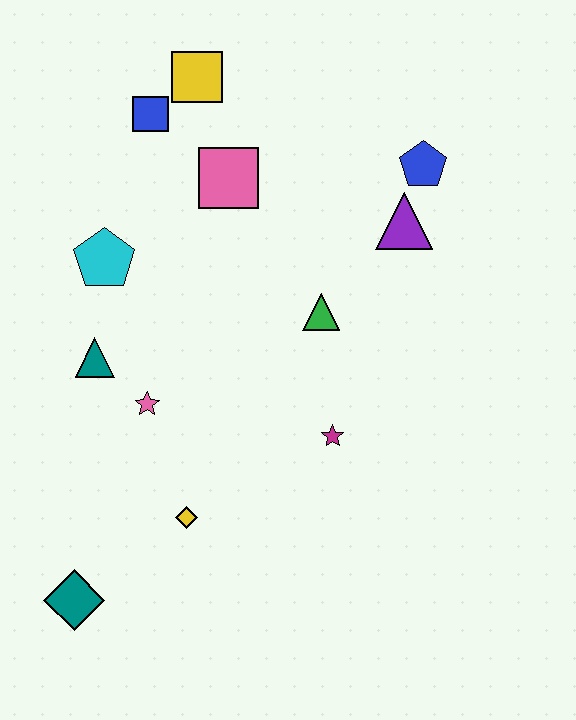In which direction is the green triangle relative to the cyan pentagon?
The green triangle is to the right of the cyan pentagon.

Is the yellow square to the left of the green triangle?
Yes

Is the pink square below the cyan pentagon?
No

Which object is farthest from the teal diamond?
The blue pentagon is farthest from the teal diamond.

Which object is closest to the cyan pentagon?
The teal triangle is closest to the cyan pentagon.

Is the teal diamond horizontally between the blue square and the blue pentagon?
No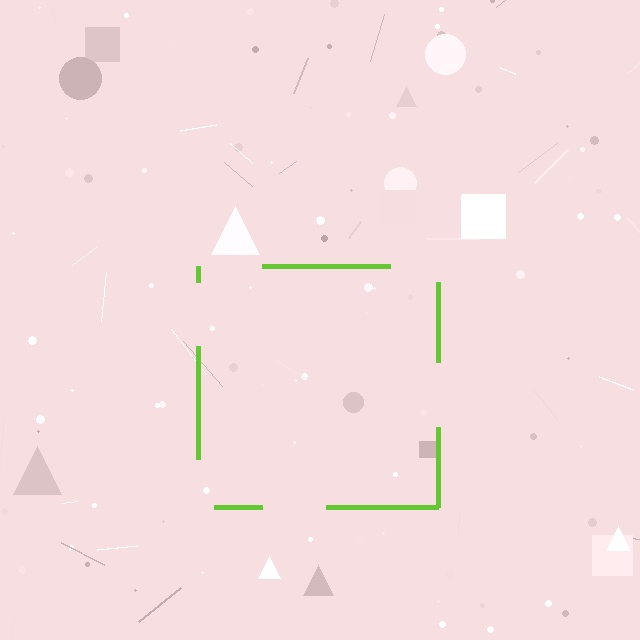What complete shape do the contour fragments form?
The contour fragments form a square.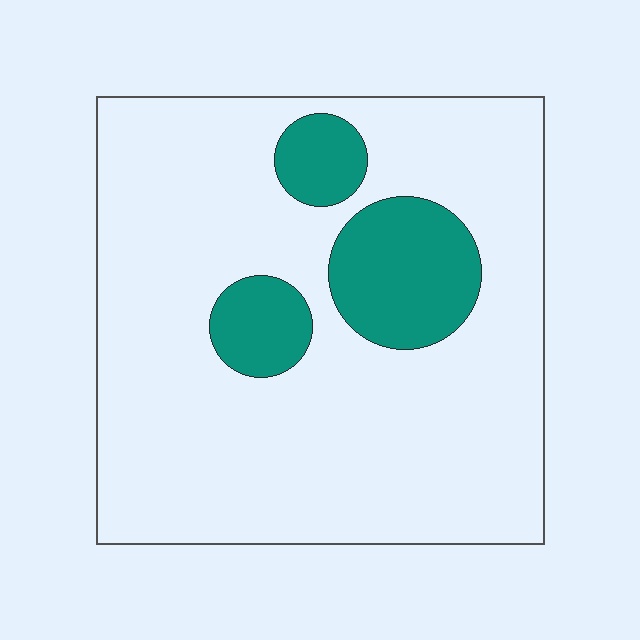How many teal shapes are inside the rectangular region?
3.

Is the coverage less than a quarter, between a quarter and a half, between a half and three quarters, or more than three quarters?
Less than a quarter.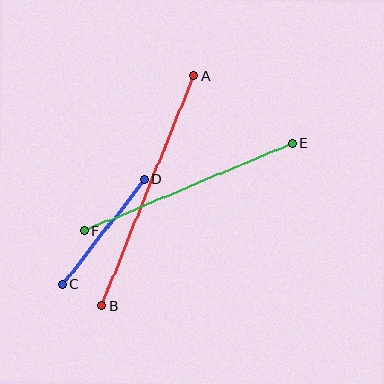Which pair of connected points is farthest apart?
Points A and B are farthest apart.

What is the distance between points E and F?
The distance is approximately 226 pixels.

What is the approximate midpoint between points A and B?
The midpoint is at approximately (148, 191) pixels.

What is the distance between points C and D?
The distance is approximately 132 pixels.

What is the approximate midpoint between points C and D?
The midpoint is at approximately (104, 232) pixels.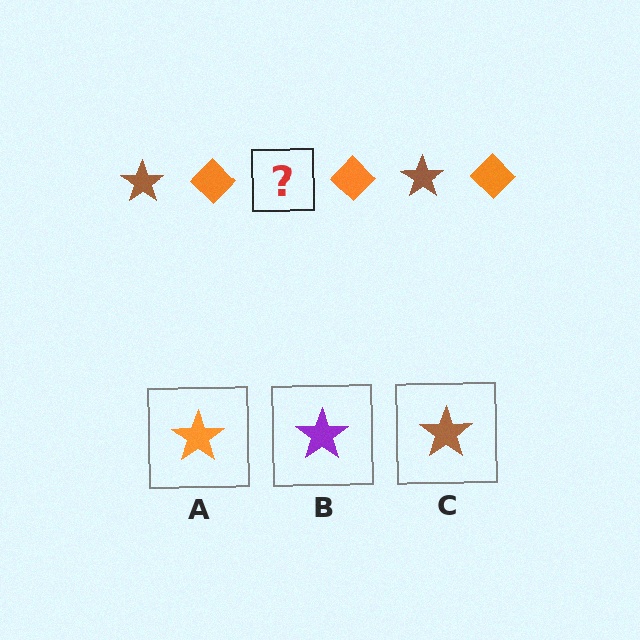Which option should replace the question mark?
Option C.